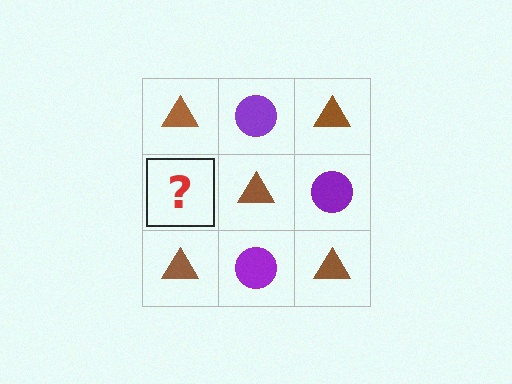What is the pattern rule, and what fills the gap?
The rule is that it alternates brown triangle and purple circle in a checkerboard pattern. The gap should be filled with a purple circle.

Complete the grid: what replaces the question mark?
The question mark should be replaced with a purple circle.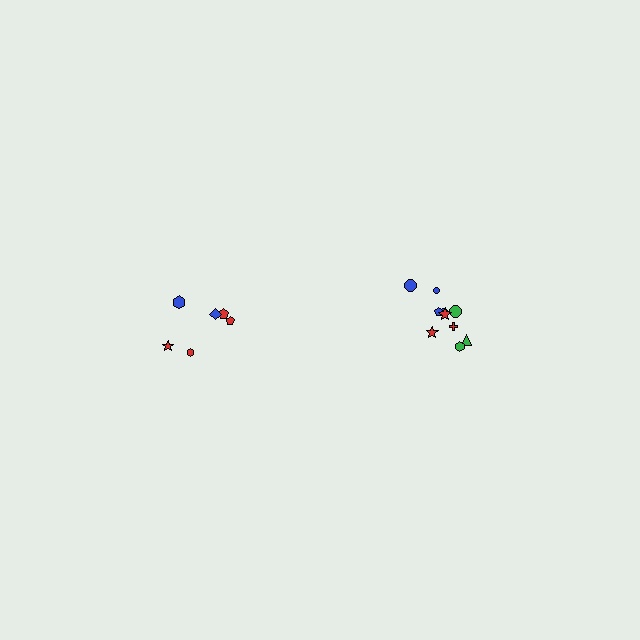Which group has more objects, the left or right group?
The right group.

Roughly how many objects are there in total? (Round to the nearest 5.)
Roughly 15 objects in total.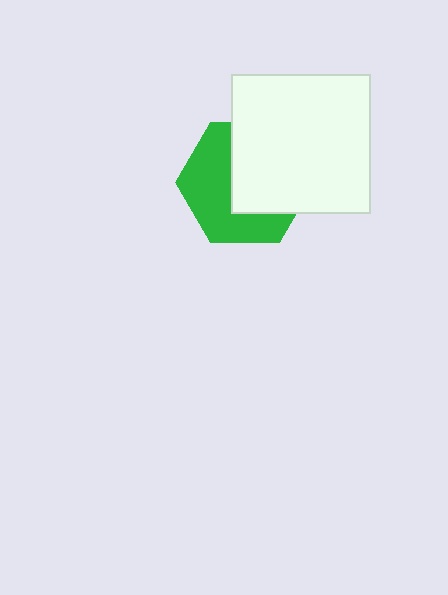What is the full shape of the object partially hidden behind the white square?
The partially hidden object is a green hexagon.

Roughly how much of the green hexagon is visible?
About half of it is visible (roughly 50%).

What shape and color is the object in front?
The object in front is a white square.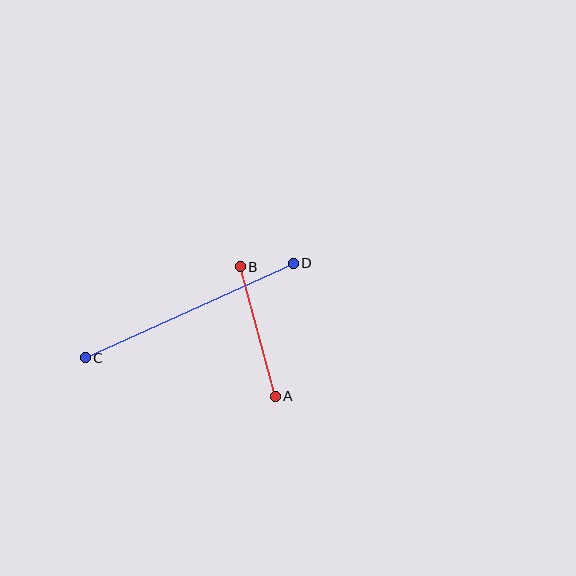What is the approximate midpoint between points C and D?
The midpoint is at approximately (189, 310) pixels.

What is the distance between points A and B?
The distance is approximately 134 pixels.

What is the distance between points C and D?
The distance is approximately 228 pixels.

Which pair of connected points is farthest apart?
Points C and D are farthest apart.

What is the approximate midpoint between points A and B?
The midpoint is at approximately (258, 332) pixels.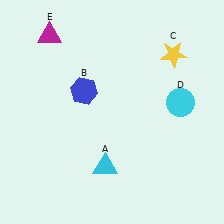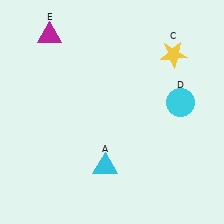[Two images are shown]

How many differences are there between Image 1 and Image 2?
There is 1 difference between the two images.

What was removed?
The blue hexagon (B) was removed in Image 2.